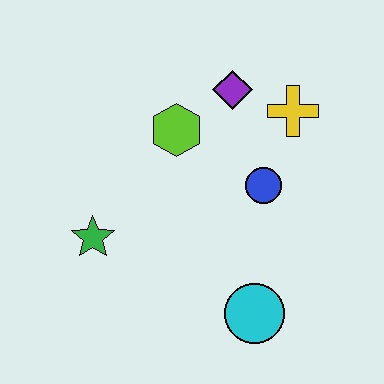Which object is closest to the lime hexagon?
The purple diamond is closest to the lime hexagon.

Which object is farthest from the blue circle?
The green star is farthest from the blue circle.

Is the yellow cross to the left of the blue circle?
No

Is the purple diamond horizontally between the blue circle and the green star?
Yes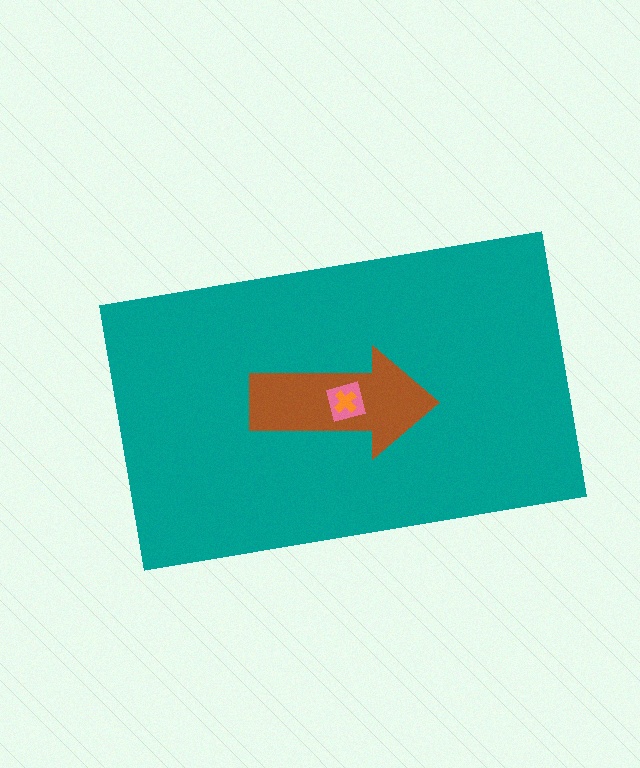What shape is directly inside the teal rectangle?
The brown arrow.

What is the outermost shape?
The teal rectangle.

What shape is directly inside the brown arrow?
The pink diamond.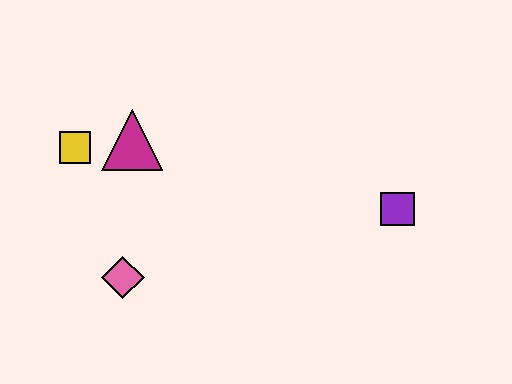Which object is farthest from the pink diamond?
The purple square is farthest from the pink diamond.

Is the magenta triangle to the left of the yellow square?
No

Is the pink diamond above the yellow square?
No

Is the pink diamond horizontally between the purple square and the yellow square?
Yes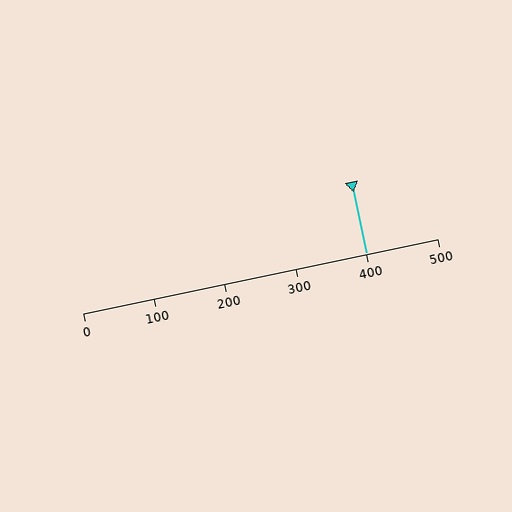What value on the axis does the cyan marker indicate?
The marker indicates approximately 400.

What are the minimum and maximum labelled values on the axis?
The axis runs from 0 to 500.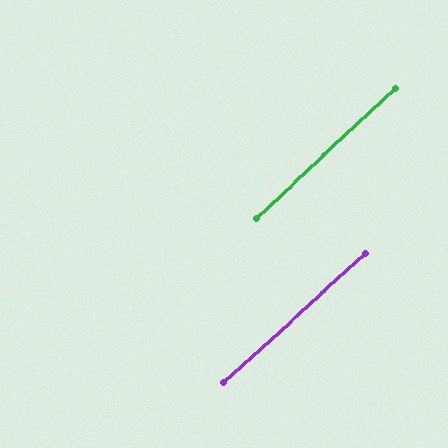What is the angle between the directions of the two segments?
Approximately 1 degree.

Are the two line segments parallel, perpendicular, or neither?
Parallel — their directions differ by only 0.8°.